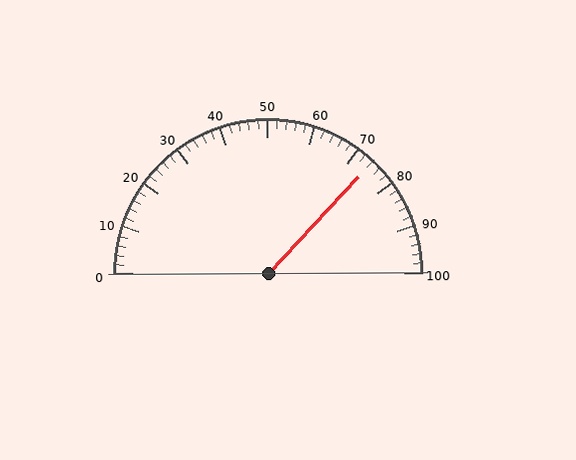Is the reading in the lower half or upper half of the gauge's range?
The reading is in the upper half of the range (0 to 100).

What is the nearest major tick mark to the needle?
The nearest major tick mark is 70.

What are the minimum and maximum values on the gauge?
The gauge ranges from 0 to 100.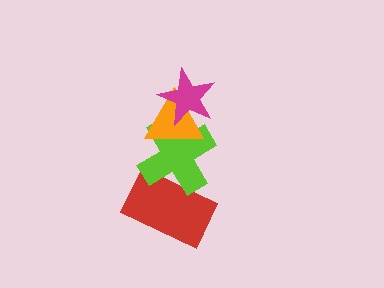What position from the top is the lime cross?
The lime cross is 3rd from the top.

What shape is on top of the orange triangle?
The magenta star is on top of the orange triangle.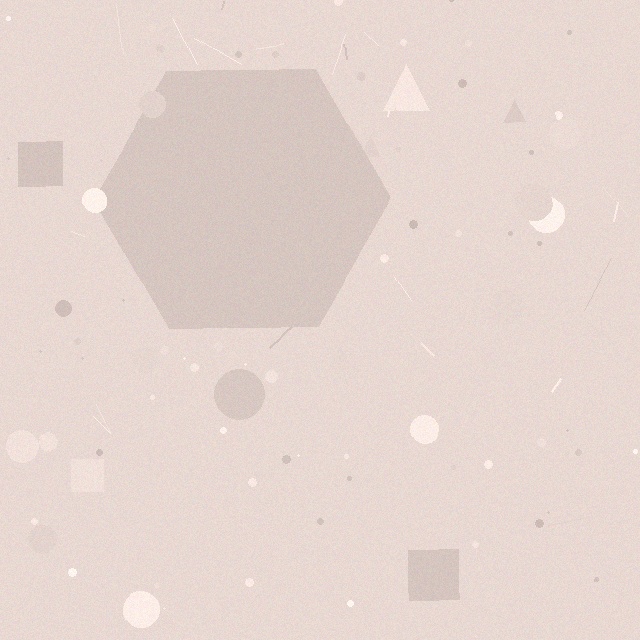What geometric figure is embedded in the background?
A hexagon is embedded in the background.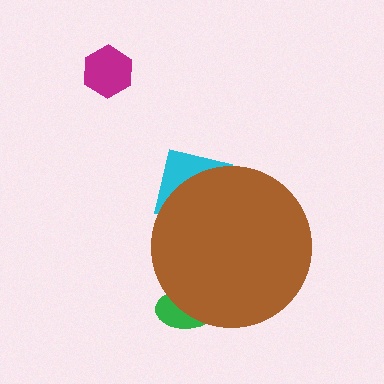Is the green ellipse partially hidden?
Yes, the green ellipse is partially hidden behind the brown circle.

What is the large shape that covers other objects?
A brown circle.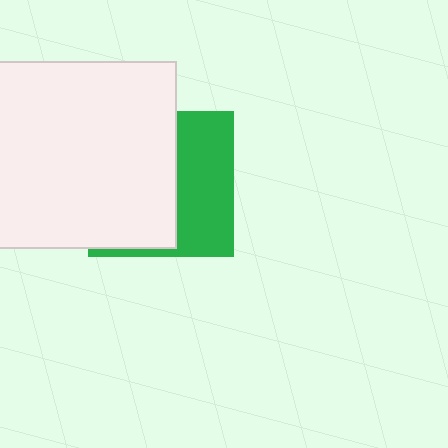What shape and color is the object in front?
The object in front is a white square.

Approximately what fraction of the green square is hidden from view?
Roughly 58% of the green square is hidden behind the white square.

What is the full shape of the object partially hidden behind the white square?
The partially hidden object is a green square.